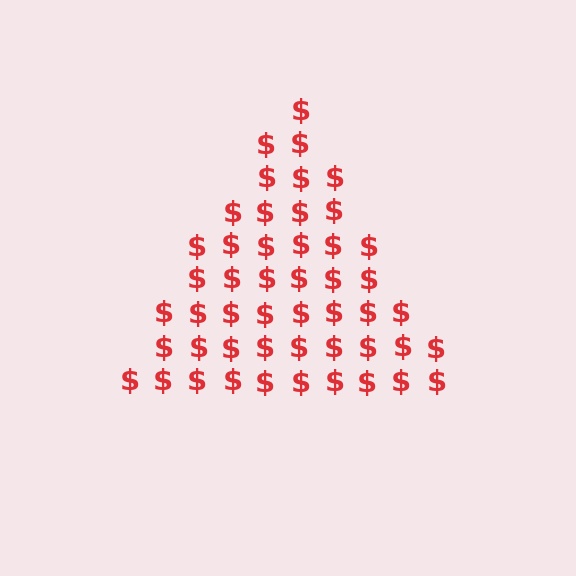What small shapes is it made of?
It is made of small dollar signs.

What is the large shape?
The large shape is a triangle.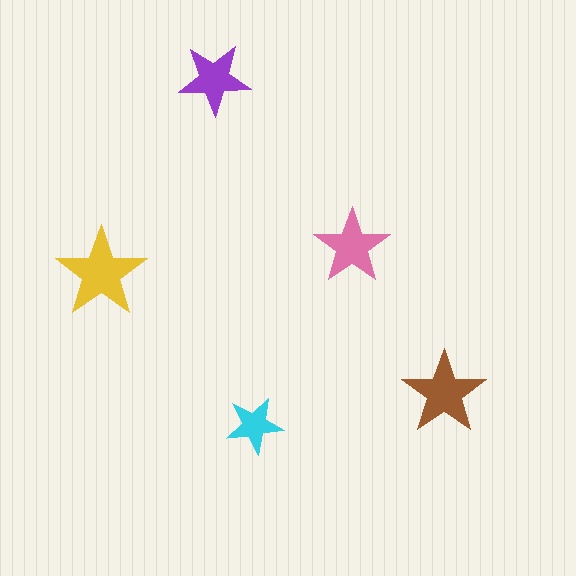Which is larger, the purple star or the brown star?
The brown one.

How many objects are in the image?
There are 5 objects in the image.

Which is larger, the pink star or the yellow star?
The yellow one.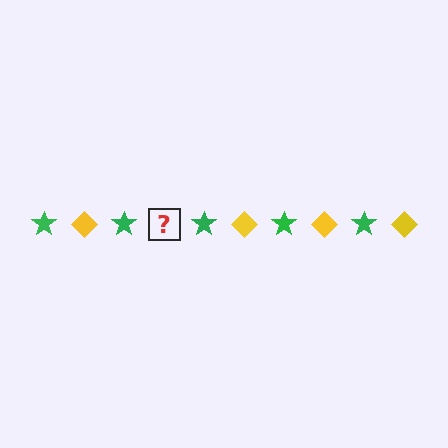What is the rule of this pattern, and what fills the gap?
The rule is that the pattern alternates between green star and yellow diamond. The gap should be filled with a yellow diamond.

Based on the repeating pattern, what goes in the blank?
The blank should be a yellow diamond.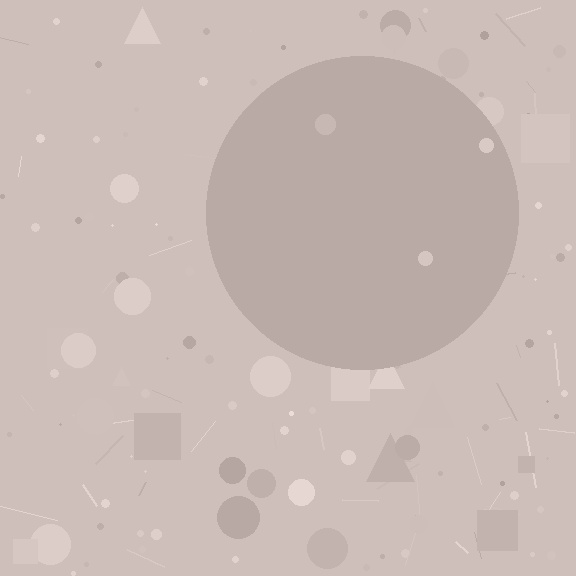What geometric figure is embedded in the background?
A circle is embedded in the background.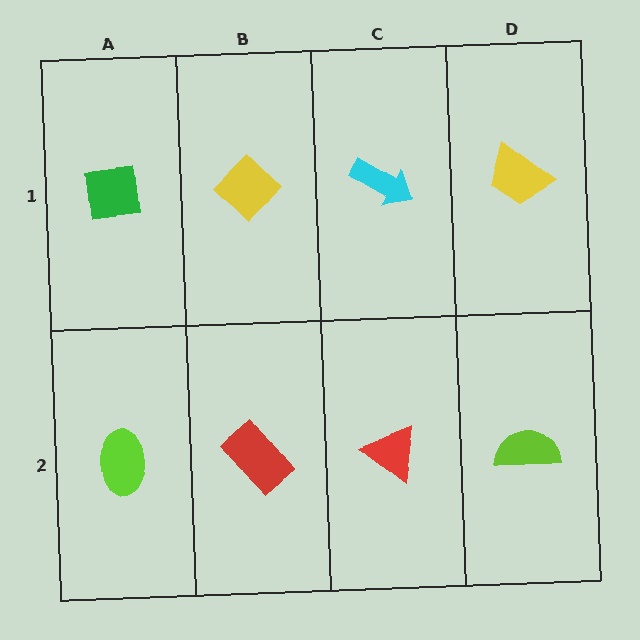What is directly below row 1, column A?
A lime ellipse.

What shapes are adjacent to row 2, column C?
A cyan arrow (row 1, column C), a red rectangle (row 2, column B), a lime semicircle (row 2, column D).